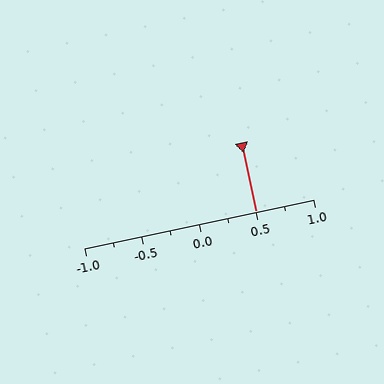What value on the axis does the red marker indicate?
The marker indicates approximately 0.5.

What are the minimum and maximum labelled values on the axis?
The axis runs from -1.0 to 1.0.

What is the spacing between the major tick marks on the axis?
The major ticks are spaced 0.5 apart.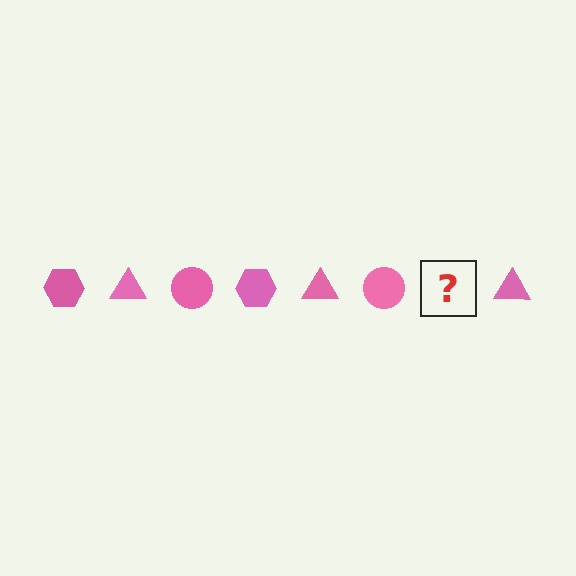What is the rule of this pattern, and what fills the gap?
The rule is that the pattern cycles through hexagon, triangle, circle shapes in pink. The gap should be filled with a pink hexagon.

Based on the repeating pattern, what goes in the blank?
The blank should be a pink hexagon.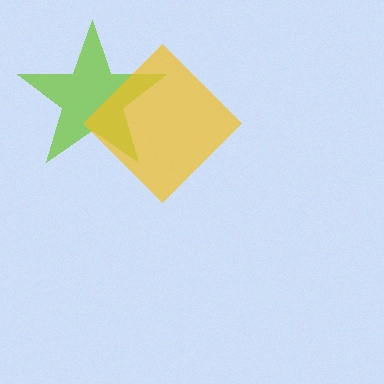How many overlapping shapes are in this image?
There are 2 overlapping shapes in the image.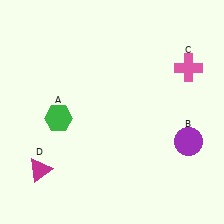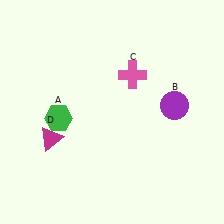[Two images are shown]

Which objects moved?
The objects that moved are: the purple circle (B), the pink cross (C), the magenta triangle (D).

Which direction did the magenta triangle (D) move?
The magenta triangle (D) moved up.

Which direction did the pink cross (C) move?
The pink cross (C) moved left.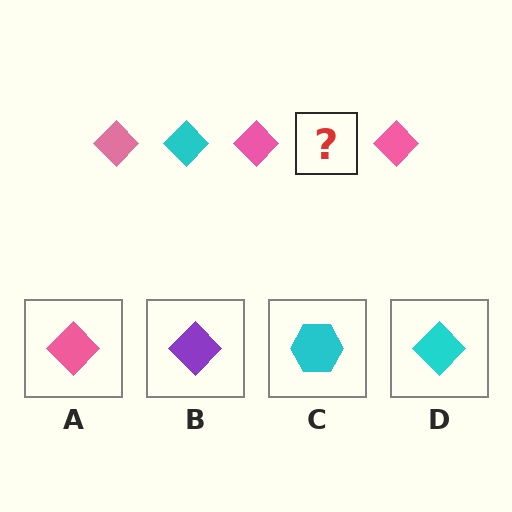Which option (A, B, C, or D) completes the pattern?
D.